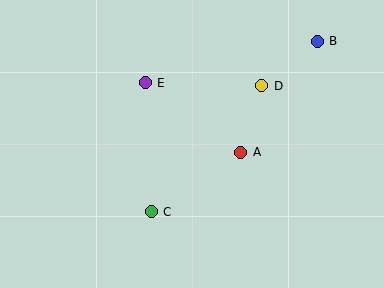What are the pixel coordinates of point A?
Point A is at (241, 152).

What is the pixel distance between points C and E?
The distance between C and E is 129 pixels.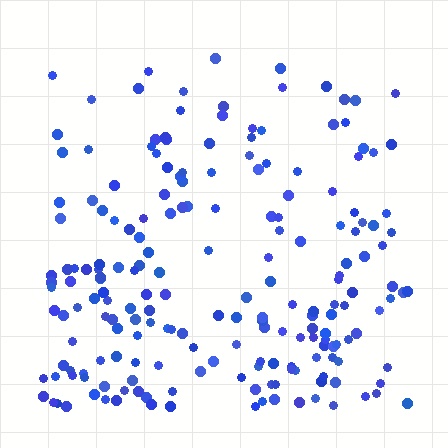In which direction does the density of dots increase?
From top to bottom, with the bottom side densest.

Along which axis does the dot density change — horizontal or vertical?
Vertical.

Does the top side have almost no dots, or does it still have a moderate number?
Still a moderate number, just noticeably fewer than the bottom.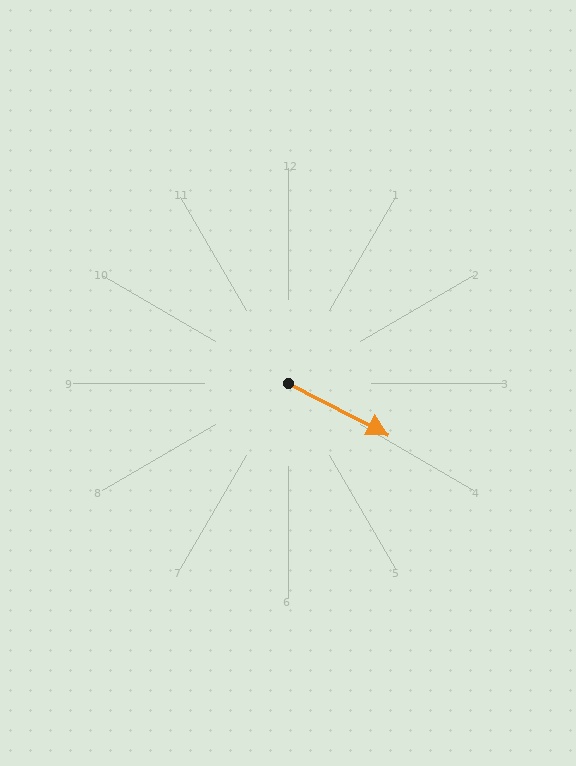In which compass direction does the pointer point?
Southeast.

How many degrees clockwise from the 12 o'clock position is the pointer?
Approximately 117 degrees.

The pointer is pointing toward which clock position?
Roughly 4 o'clock.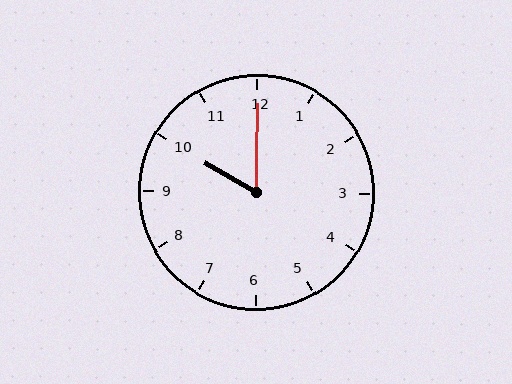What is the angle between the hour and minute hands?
Approximately 60 degrees.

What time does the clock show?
10:00.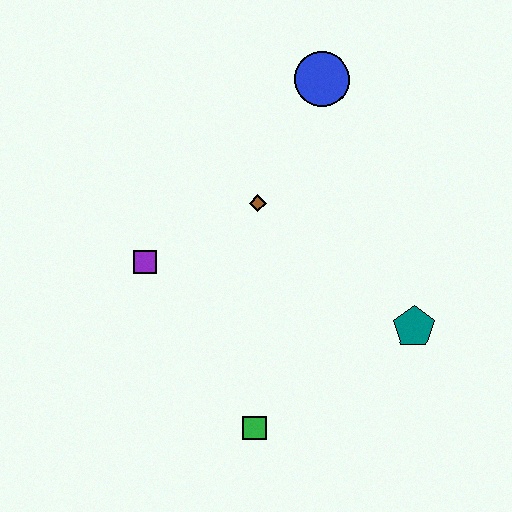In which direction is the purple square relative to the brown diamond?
The purple square is to the left of the brown diamond.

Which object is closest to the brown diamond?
The purple square is closest to the brown diamond.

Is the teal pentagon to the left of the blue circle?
No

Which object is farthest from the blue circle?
The green square is farthest from the blue circle.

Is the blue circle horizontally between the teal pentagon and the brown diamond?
Yes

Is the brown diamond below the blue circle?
Yes